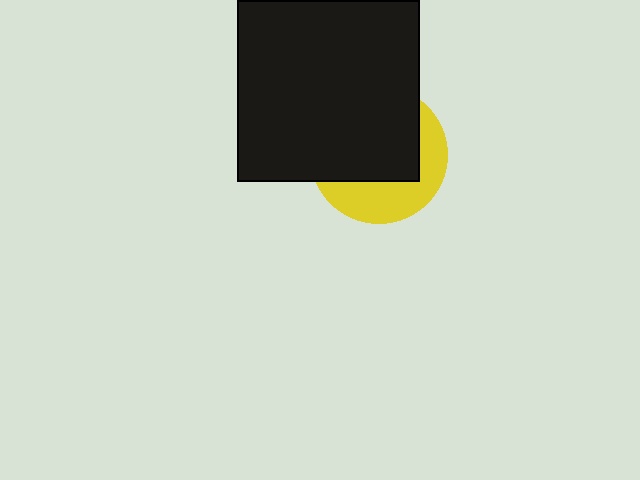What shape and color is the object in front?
The object in front is a black square.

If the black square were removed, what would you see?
You would see the complete yellow circle.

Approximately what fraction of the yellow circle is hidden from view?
Roughly 62% of the yellow circle is hidden behind the black square.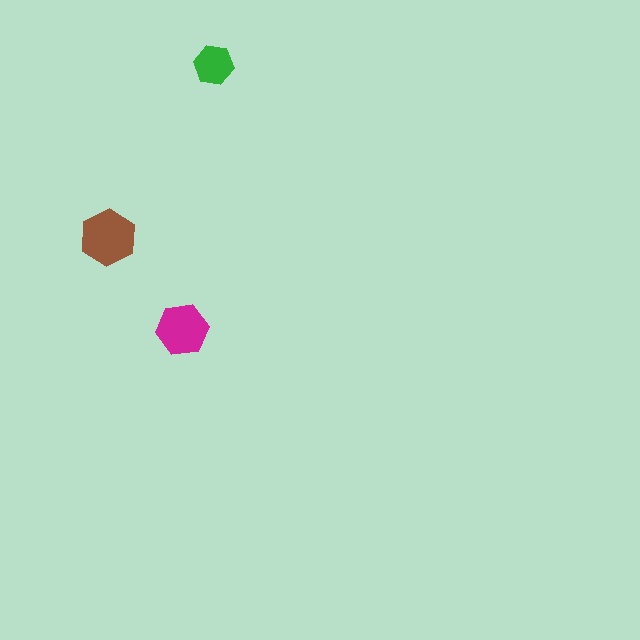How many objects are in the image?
There are 3 objects in the image.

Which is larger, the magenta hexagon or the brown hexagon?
The brown one.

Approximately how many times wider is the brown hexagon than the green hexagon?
About 1.5 times wider.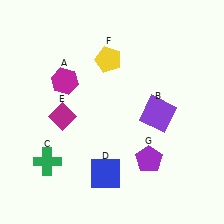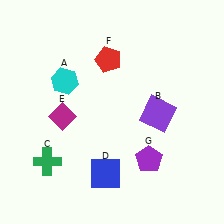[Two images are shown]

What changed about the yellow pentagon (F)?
In Image 1, F is yellow. In Image 2, it changed to red.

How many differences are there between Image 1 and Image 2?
There are 2 differences between the two images.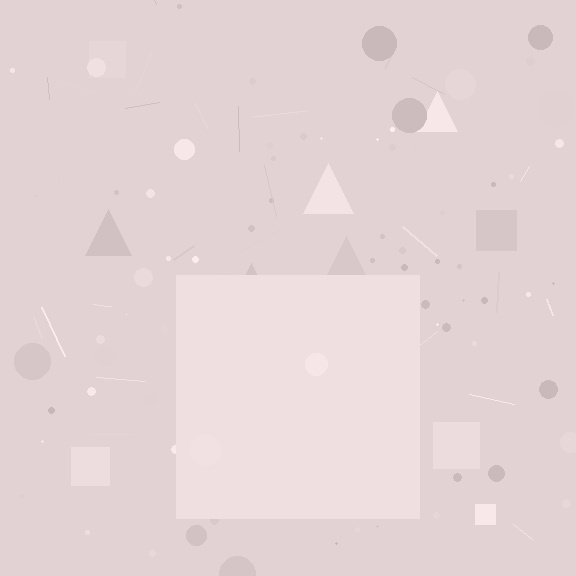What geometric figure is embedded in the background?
A square is embedded in the background.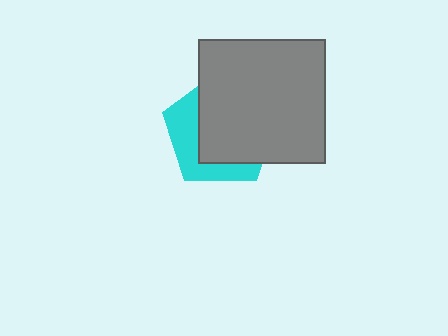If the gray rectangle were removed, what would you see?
You would see the complete cyan pentagon.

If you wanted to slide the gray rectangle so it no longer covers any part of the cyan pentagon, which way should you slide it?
Slide it toward the upper-right — that is the most direct way to separate the two shapes.